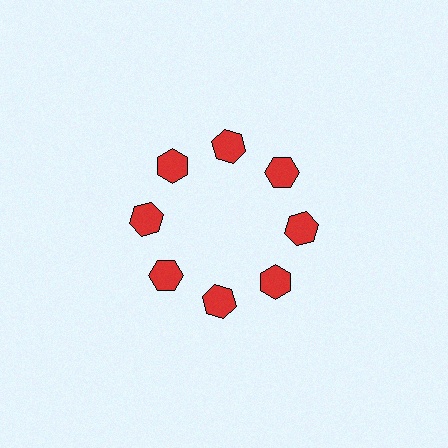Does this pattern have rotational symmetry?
Yes, this pattern has 8-fold rotational symmetry. It looks the same after rotating 45 degrees around the center.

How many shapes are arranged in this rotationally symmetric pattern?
There are 8 shapes, arranged in 8 groups of 1.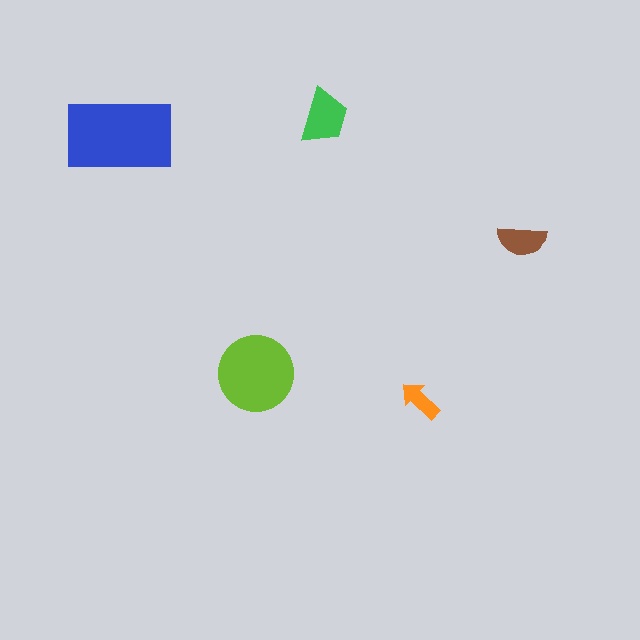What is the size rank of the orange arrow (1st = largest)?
5th.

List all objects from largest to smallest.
The blue rectangle, the lime circle, the green trapezoid, the brown semicircle, the orange arrow.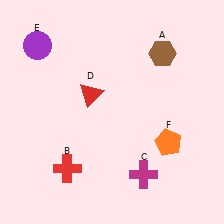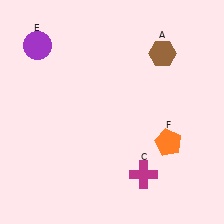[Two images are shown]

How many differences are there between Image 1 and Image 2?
There are 2 differences between the two images.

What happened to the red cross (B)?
The red cross (B) was removed in Image 2. It was in the bottom-left area of Image 1.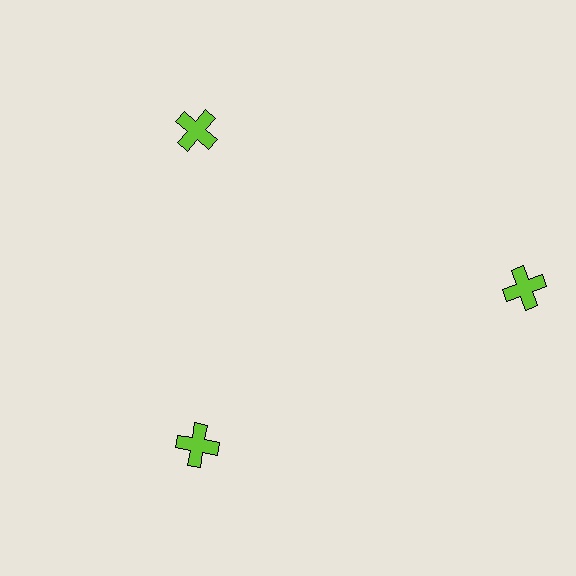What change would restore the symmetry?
The symmetry would be restored by moving it inward, back onto the ring so that all 3 crosses sit at equal angles and equal distance from the center.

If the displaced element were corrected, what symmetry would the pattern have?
It would have 3-fold rotational symmetry — the pattern would map onto itself every 120 degrees.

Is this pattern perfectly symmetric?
No. The 3 lime crosses are arranged in a ring, but one element near the 3 o'clock position is pushed outward from the center, breaking the 3-fold rotational symmetry.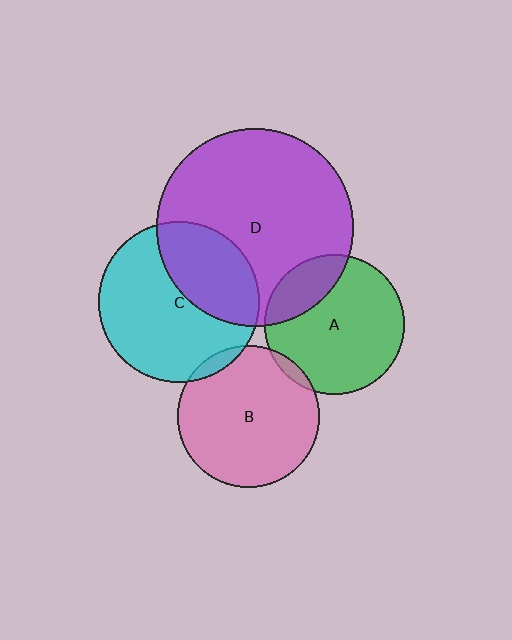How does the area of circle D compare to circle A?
Approximately 2.0 times.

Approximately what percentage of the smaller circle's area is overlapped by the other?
Approximately 5%.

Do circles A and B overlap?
Yes.